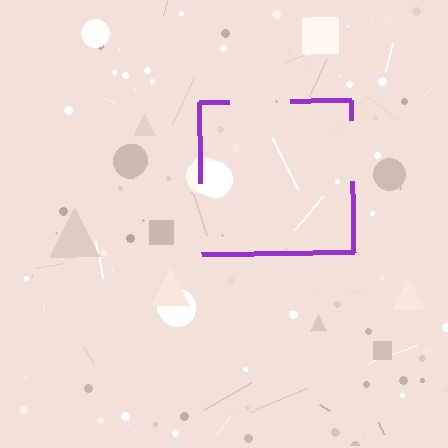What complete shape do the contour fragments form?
The contour fragments form a square.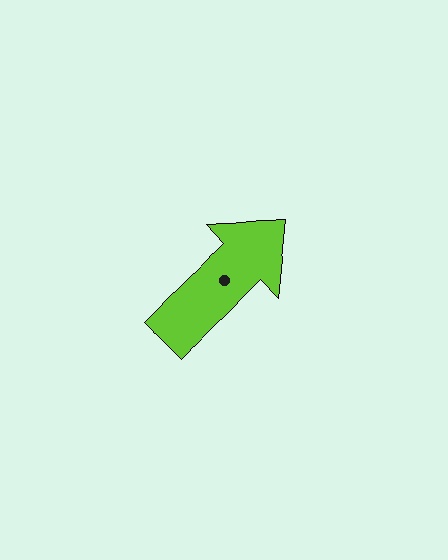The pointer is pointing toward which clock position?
Roughly 2 o'clock.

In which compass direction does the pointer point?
Northeast.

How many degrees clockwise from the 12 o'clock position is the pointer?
Approximately 46 degrees.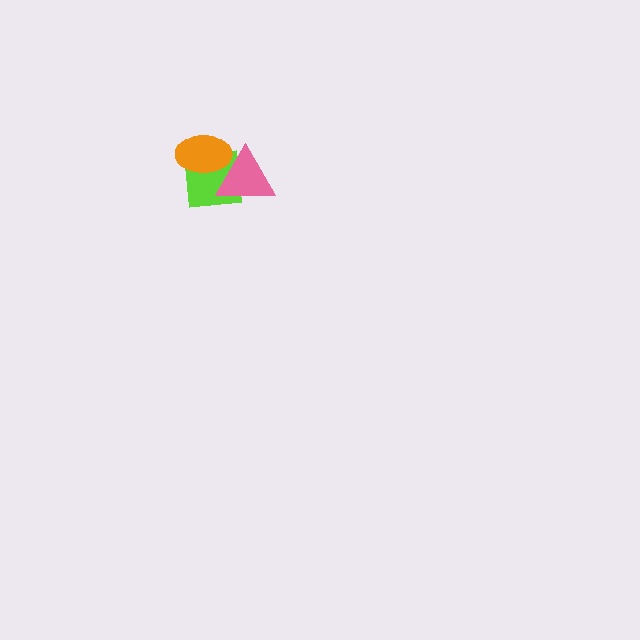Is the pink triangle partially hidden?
No, no other shape covers it.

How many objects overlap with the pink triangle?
2 objects overlap with the pink triangle.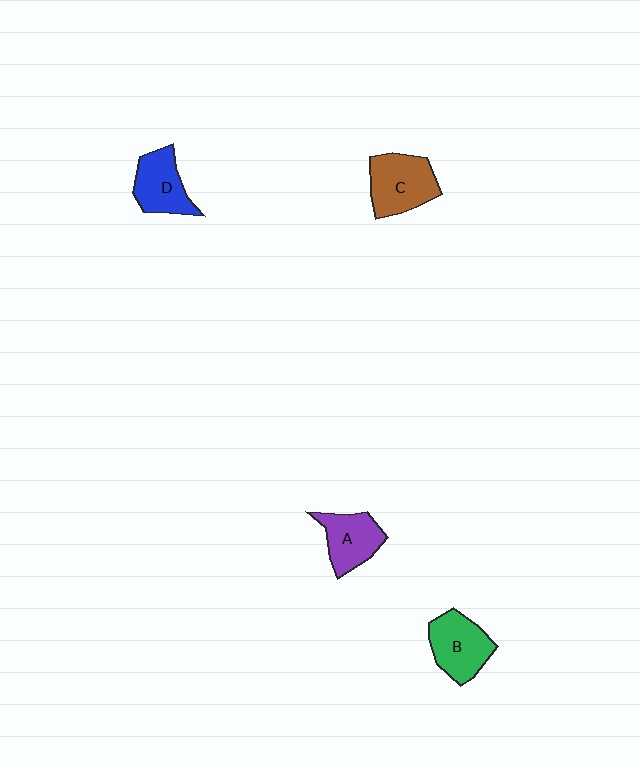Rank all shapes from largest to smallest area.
From largest to smallest: C (brown), B (green), D (blue), A (purple).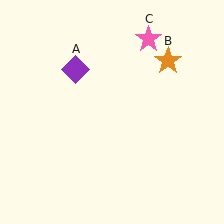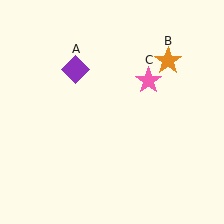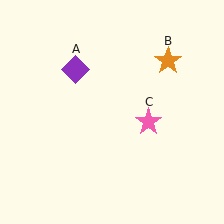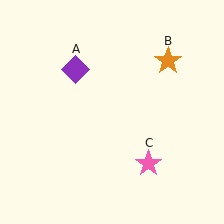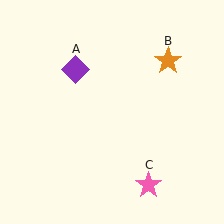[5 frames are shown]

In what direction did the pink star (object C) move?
The pink star (object C) moved down.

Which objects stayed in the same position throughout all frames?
Purple diamond (object A) and orange star (object B) remained stationary.